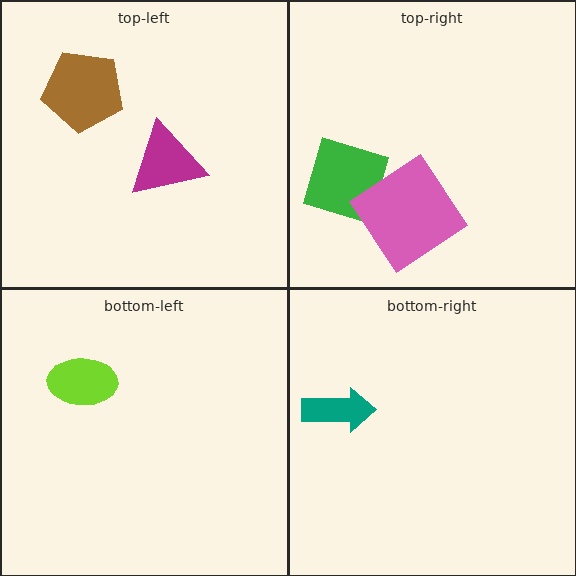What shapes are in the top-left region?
The magenta triangle, the brown pentagon.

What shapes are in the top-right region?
The green diamond, the pink diamond.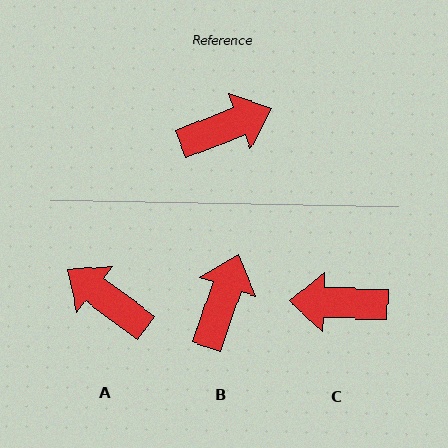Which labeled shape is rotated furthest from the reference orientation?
C, about 157 degrees away.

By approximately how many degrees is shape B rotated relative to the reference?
Approximately 49 degrees counter-clockwise.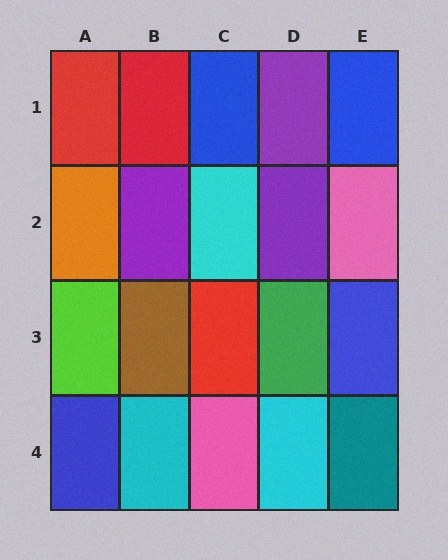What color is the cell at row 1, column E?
Blue.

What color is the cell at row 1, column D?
Purple.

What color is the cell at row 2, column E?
Pink.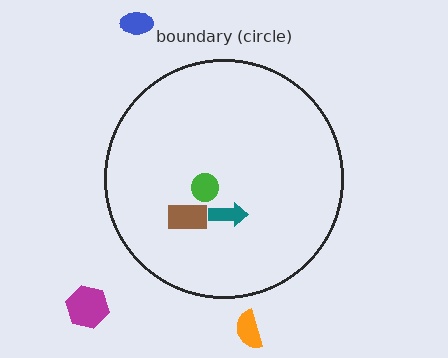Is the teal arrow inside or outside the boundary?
Inside.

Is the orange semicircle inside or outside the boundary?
Outside.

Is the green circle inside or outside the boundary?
Inside.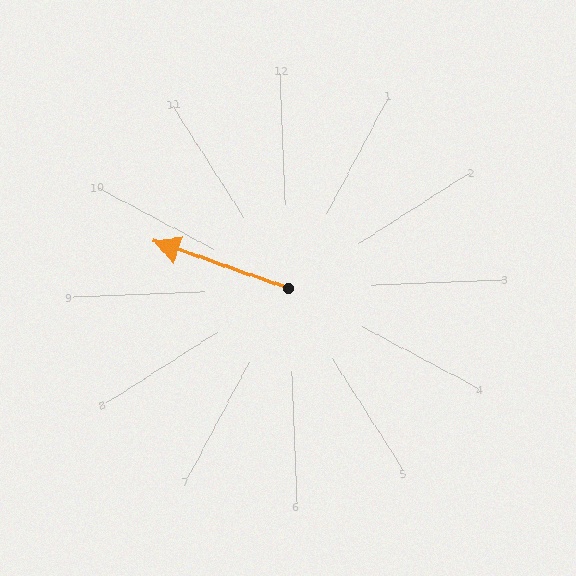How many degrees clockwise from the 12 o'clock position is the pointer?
Approximately 291 degrees.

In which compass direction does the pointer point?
West.